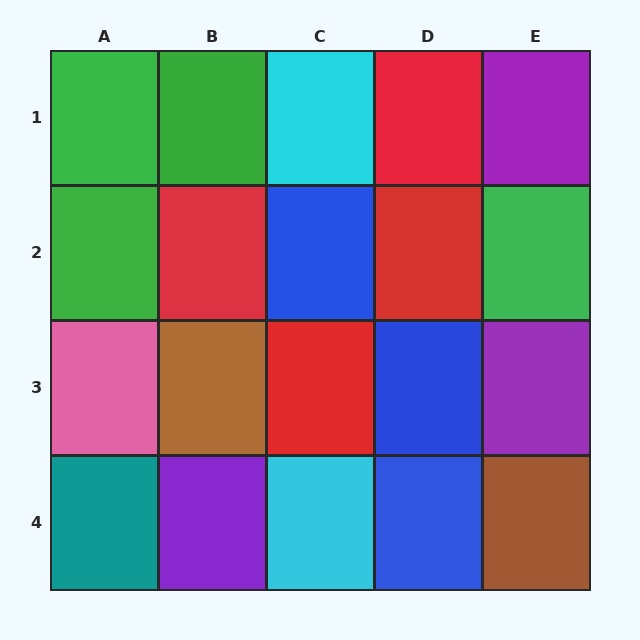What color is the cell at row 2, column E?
Green.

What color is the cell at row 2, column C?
Blue.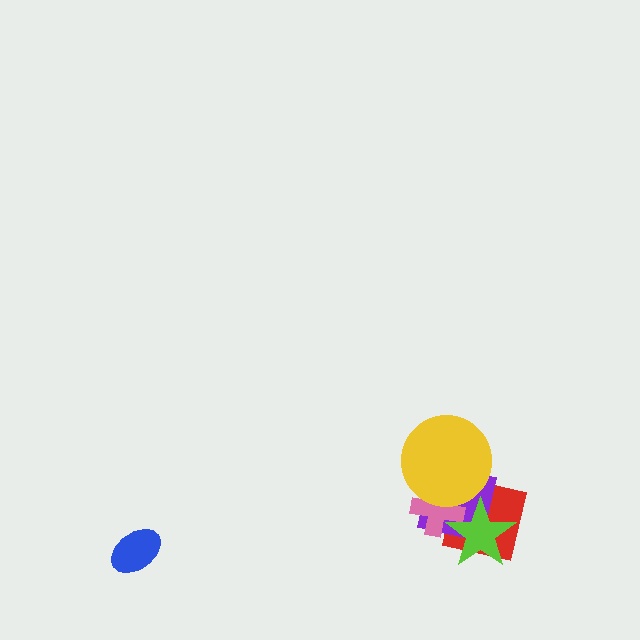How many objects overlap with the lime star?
3 objects overlap with the lime star.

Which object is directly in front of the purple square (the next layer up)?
The pink cross is directly in front of the purple square.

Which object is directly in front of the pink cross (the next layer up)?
The lime star is directly in front of the pink cross.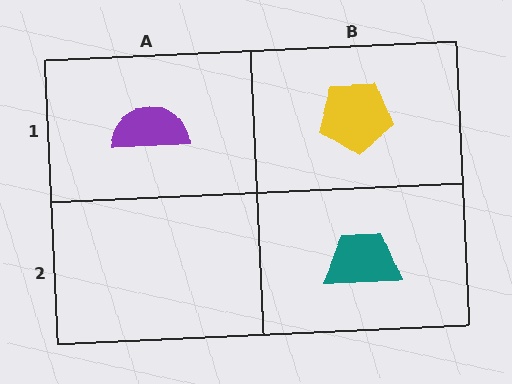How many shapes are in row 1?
2 shapes.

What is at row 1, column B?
A yellow pentagon.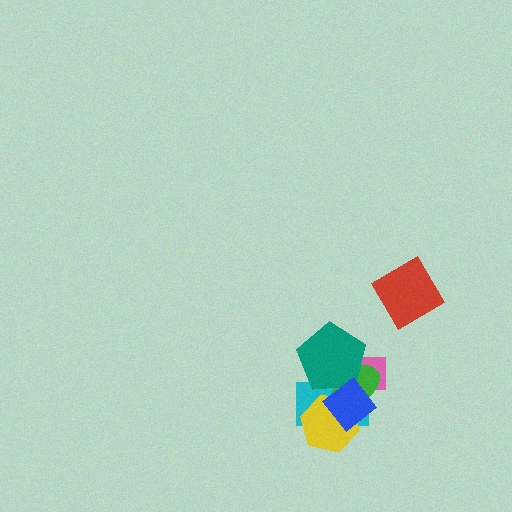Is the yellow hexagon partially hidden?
Yes, it is partially covered by another shape.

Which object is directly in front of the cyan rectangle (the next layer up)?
The green ellipse is directly in front of the cyan rectangle.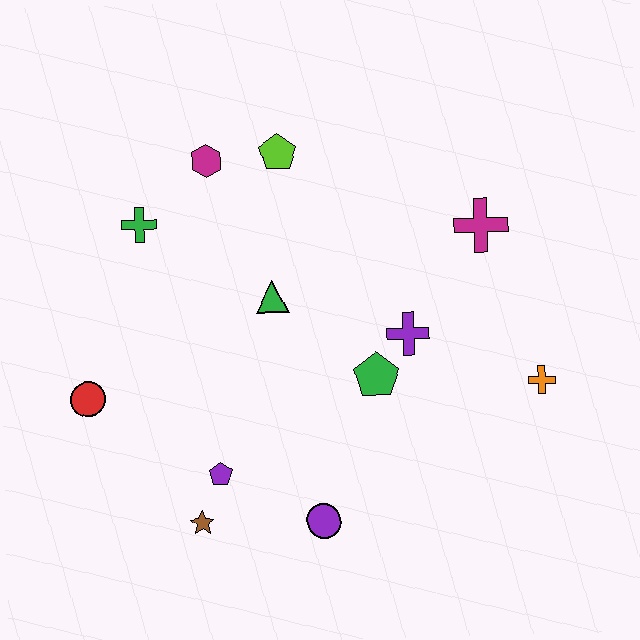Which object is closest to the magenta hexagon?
The lime pentagon is closest to the magenta hexagon.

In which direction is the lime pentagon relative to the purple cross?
The lime pentagon is above the purple cross.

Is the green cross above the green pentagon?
Yes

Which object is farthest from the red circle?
The orange cross is farthest from the red circle.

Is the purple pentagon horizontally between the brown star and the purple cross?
Yes